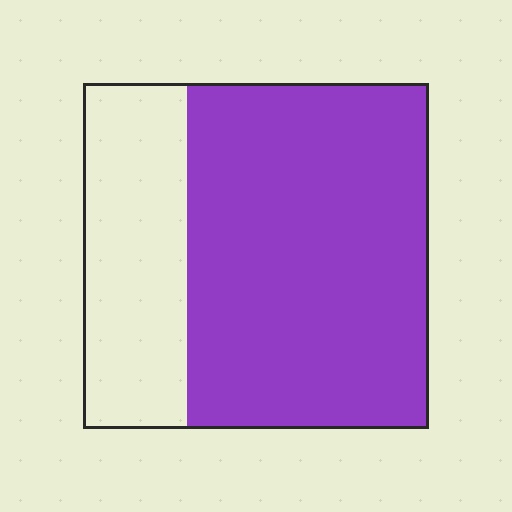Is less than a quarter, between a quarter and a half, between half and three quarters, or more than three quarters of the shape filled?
Between half and three quarters.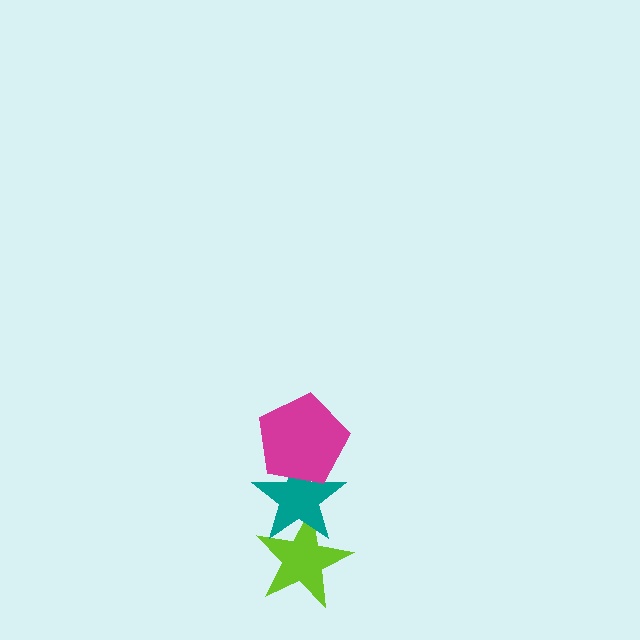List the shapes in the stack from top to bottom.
From top to bottom: the magenta pentagon, the teal star, the lime star.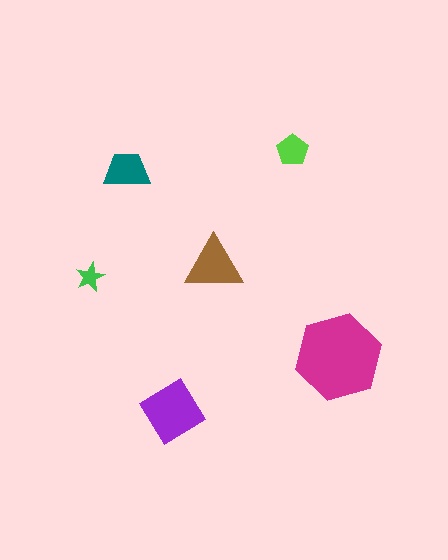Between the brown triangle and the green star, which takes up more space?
The brown triangle.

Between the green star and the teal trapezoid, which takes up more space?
The teal trapezoid.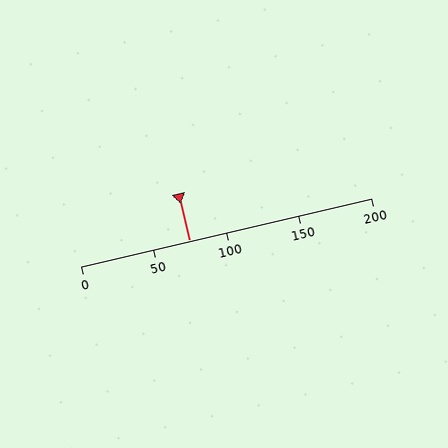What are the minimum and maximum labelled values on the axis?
The axis runs from 0 to 200.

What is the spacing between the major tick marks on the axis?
The major ticks are spaced 50 apart.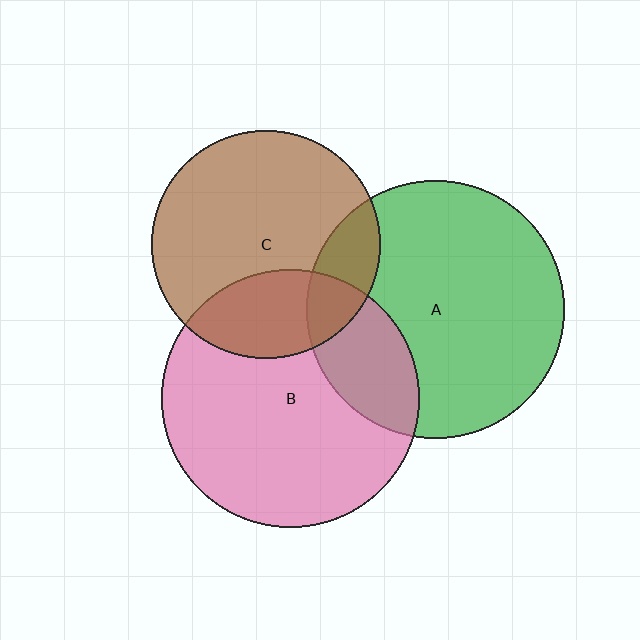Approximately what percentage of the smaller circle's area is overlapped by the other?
Approximately 15%.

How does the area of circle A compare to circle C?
Approximately 1.3 times.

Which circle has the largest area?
Circle B (pink).